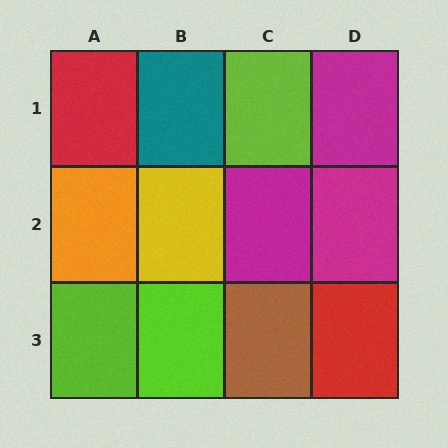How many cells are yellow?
1 cell is yellow.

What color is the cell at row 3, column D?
Red.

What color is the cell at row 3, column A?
Lime.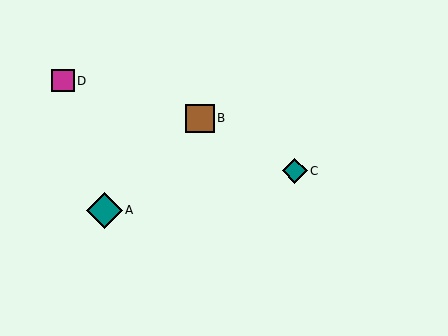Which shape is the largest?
The teal diamond (labeled A) is the largest.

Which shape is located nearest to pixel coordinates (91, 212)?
The teal diamond (labeled A) at (104, 210) is nearest to that location.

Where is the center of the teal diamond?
The center of the teal diamond is at (295, 171).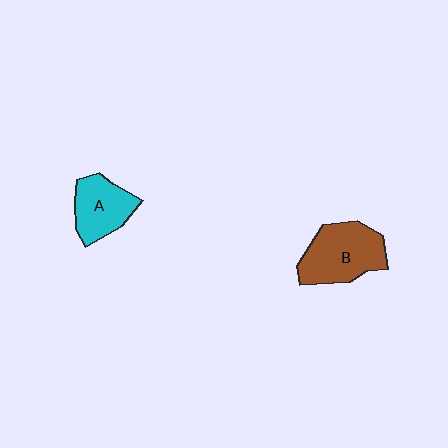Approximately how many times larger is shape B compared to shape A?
Approximately 1.4 times.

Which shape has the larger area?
Shape B (brown).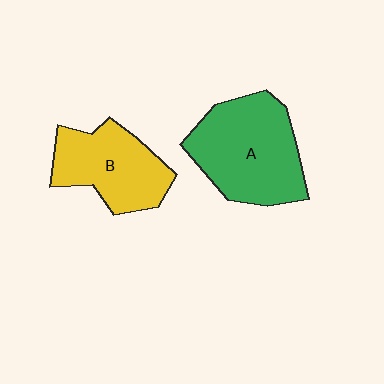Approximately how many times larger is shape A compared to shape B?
Approximately 1.3 times.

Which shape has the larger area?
Shape A (green).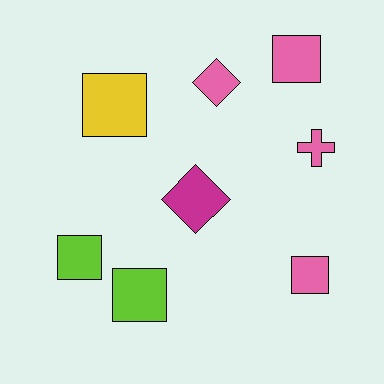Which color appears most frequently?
Pink, with 4 objects.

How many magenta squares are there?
There are no magenta squares.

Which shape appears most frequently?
Square, with 5 objects.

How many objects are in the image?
There are 8 objects.